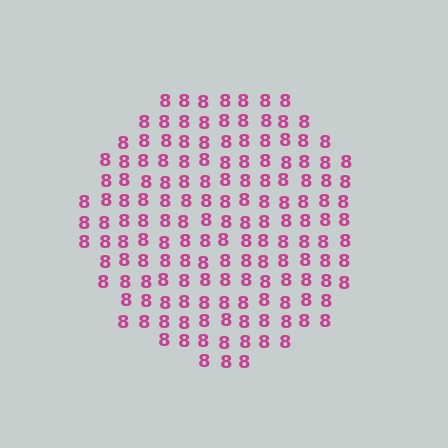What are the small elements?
The small elements are digit 8's.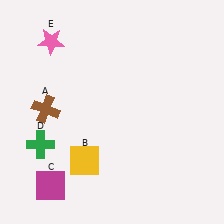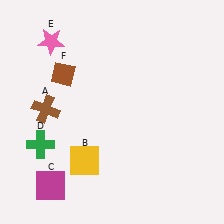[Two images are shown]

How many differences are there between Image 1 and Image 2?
There is 1 difference between the two images.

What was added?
A brown diamond (F) was added in Image 2.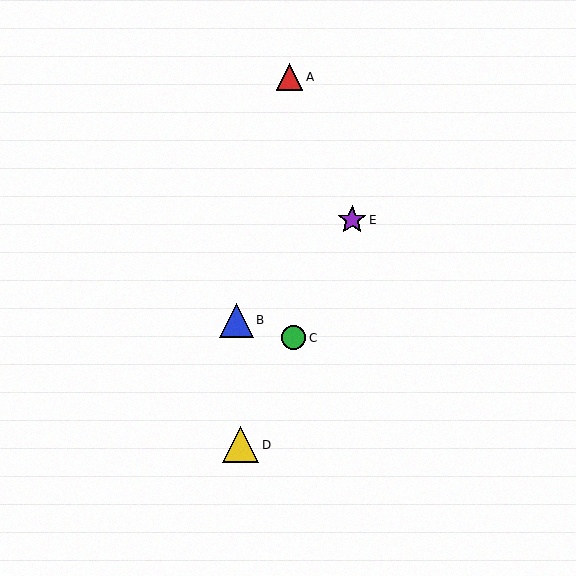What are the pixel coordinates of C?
Object C is at (294, 338).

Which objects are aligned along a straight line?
Objects C, D, E are aligned along a straight line.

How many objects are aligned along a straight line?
3 objects (C, D, E) are aligned along a straight line.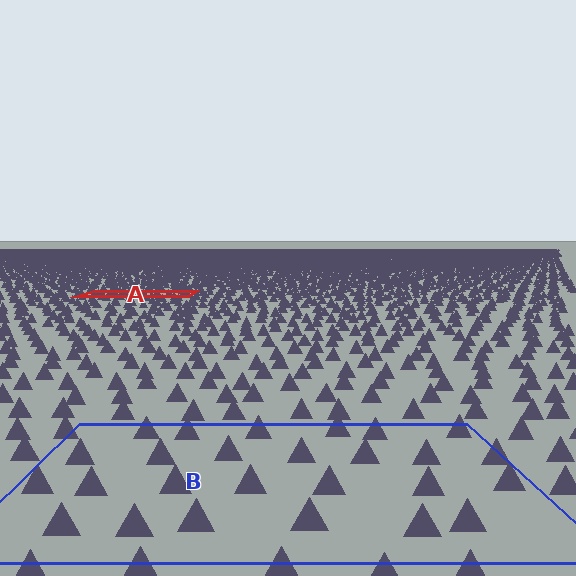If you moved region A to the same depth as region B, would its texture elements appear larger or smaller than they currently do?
They would appear larger. At a closer depth, the same texture elements are projected at a bigger on-screen size.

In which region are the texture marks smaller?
The texture marks are smaller in region A, because it is farther away.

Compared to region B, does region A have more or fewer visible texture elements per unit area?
Region A has more texture elements per unit area — they are packed more densely because it is farther away.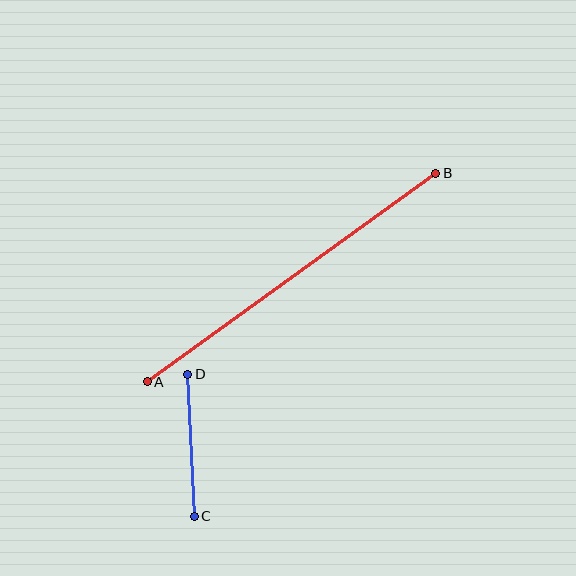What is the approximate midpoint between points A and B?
The midpoint is at approximately (292, 277) pixels.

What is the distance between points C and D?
The distance is approximately 143 pixels.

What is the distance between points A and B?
The distance is approximately 356 pixels.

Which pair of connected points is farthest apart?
Points A and B are farthest apart.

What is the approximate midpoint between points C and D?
The midpoint is at approximately (191, 445) pixels.